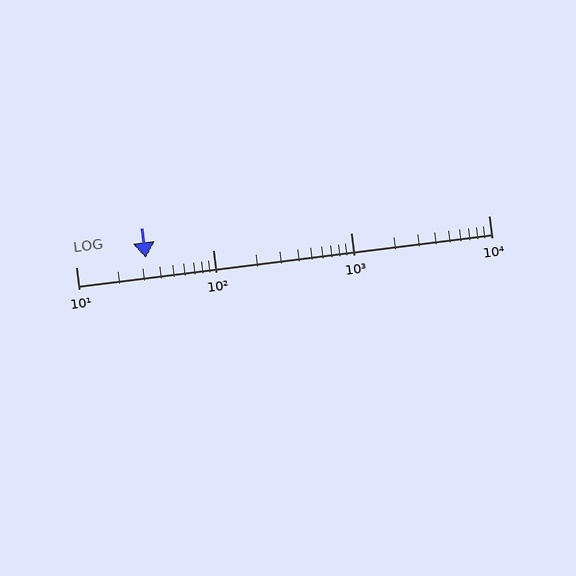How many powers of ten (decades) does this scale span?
The scale spans 3 decades, from 10 to 10000.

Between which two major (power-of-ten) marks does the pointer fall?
The pointer is between 10 and 100.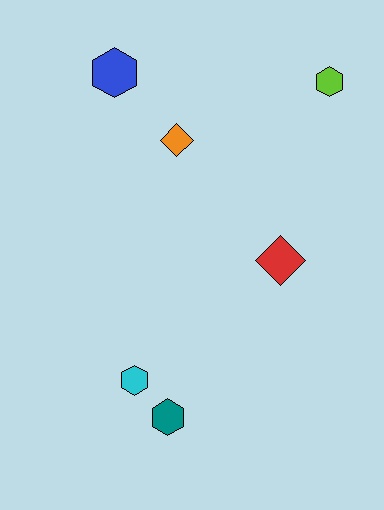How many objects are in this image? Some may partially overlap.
There are 6 objects.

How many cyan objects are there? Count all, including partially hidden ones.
There is 1 cyan object.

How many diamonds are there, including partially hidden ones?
There are 2 diamonds.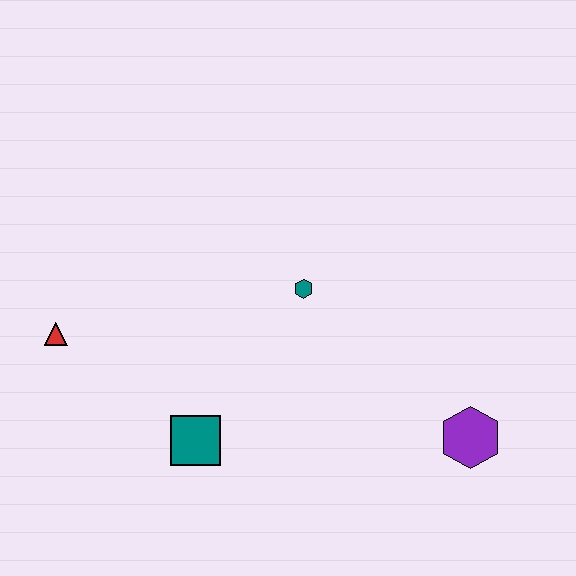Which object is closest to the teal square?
The red triangle is closest to the teal square.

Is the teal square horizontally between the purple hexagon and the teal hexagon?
No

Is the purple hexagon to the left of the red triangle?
No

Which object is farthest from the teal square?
The purple hexagon is farthest from the teal square.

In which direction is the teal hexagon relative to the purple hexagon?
The teal hexagon is to the left of the purple hexagon.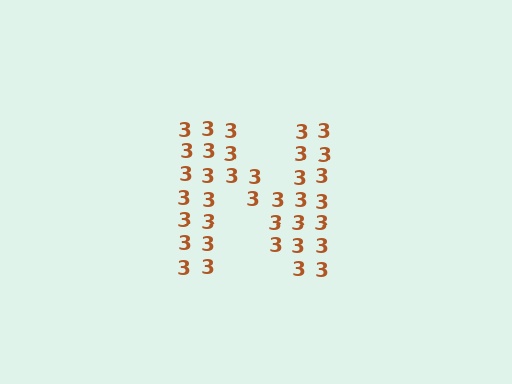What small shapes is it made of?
It is made of small digit 3's.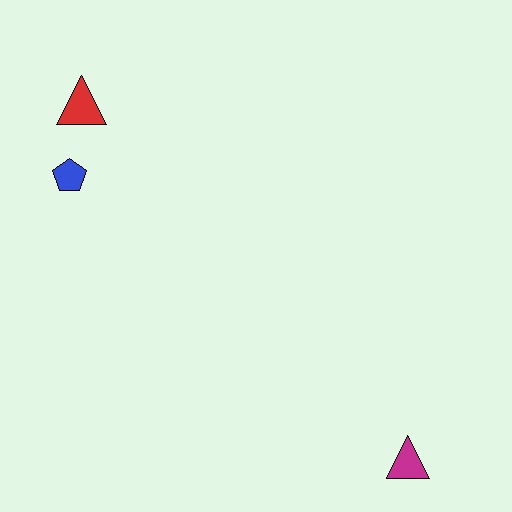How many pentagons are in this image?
There is 1 pentagon.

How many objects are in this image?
There are 3 objects.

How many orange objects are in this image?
There are no orange objects.